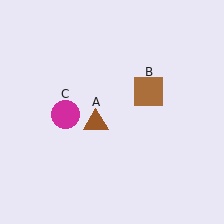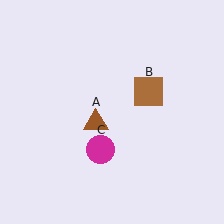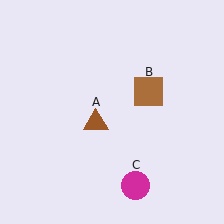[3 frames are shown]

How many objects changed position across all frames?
1 object changed position: magenta circle (object C).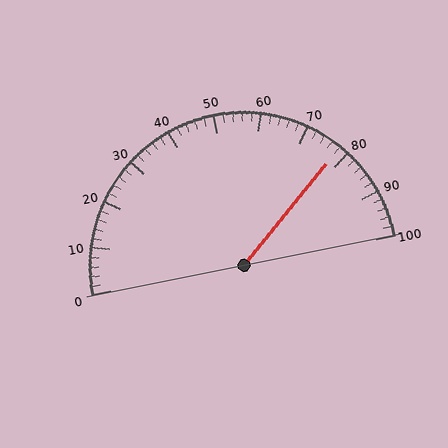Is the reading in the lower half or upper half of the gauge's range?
The reading is in the upper half of the range (0 to 100).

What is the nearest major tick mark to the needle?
The nearest major tick mark is 80.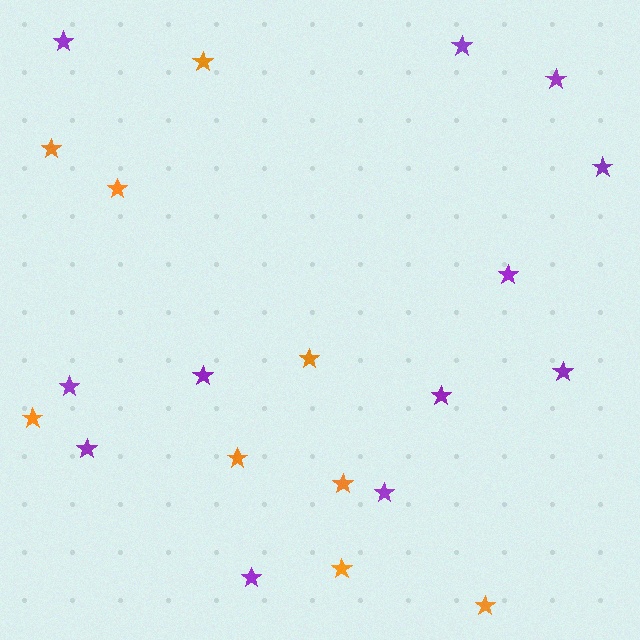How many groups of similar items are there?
There are 2 groups: one group of purple stars (12) and one group of orange stars (9).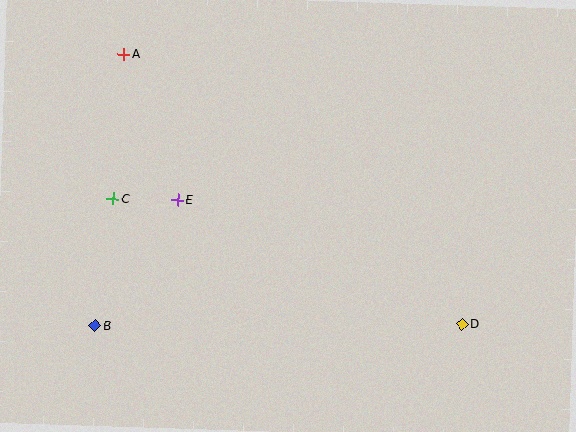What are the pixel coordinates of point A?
Point A is at (124, 54).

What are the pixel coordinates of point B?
Point B is at (95, 326).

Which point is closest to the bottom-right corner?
Point D is closest to the bottom-right corner.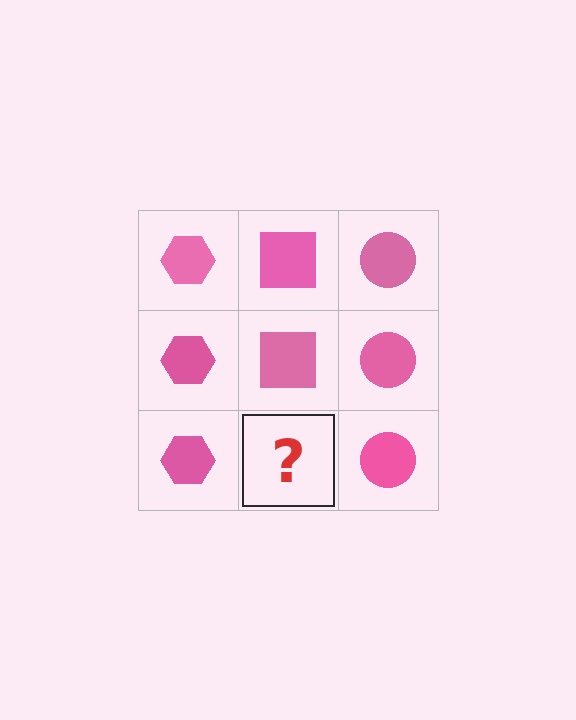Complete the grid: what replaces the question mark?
The question mark should be replaced with a pink square.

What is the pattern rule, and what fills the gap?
The rule is that each column has a consistent shape. The gap should be filled with a pink square.